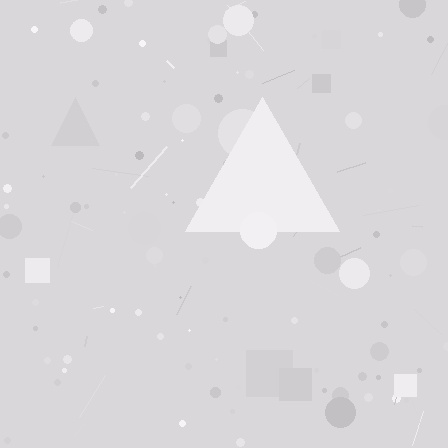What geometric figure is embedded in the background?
A triangle is embedded in the background.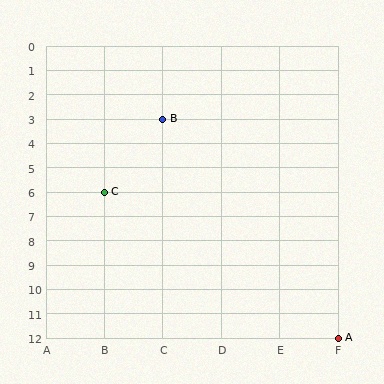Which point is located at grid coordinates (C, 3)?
Point B is at (C, 3).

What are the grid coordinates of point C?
Point C is at grid coordinates (B, 6).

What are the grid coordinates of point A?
Point A is at grid coordinates (F, 12).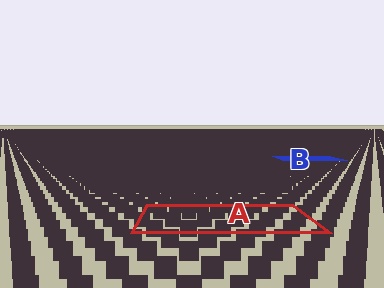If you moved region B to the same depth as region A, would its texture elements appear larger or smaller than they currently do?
They would appear larger. At a closer depth, the same texture elements are projected at a bigger on-screen size.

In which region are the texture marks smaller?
The texture marks are smaller in region B, because it is farther away.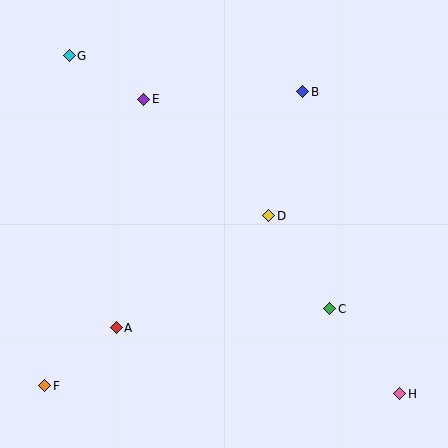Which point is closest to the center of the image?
Point D at (269, 216) is closest to the center.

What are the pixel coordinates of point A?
Point A is at (116, 328).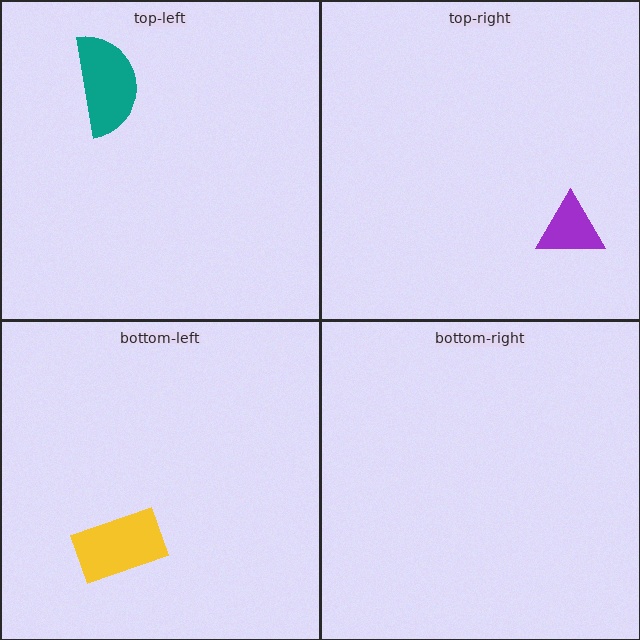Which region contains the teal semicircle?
The top-left region.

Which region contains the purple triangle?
The top-right region.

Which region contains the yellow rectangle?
The bottom-left region.